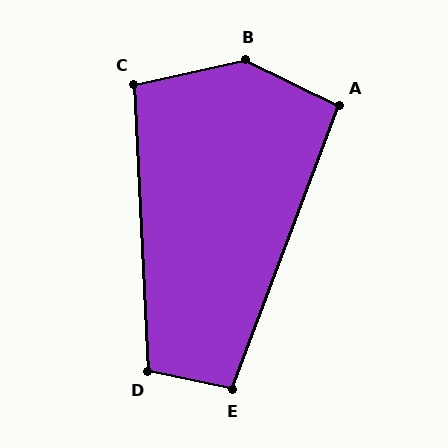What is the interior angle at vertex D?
Approximately 105 degrees (obtuse).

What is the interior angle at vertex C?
Approximately 100 degrees (obtuse).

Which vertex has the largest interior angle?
B, at approximately 141 degrees.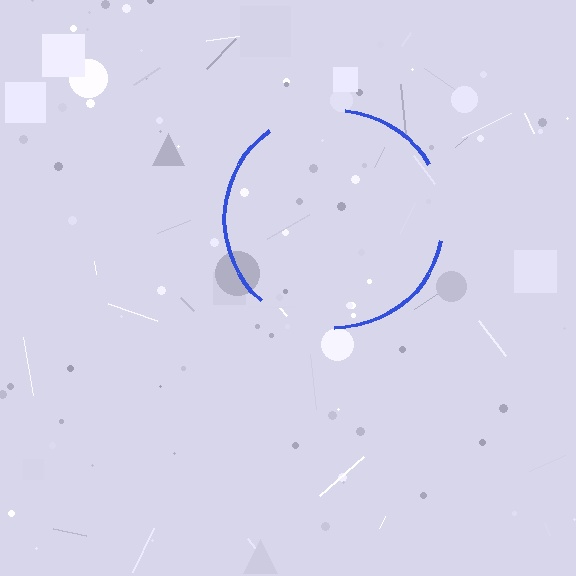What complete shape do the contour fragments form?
The contour fragments form a circle.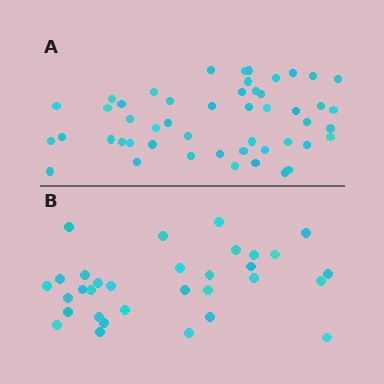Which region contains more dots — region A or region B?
Region A (the top region) has more dots.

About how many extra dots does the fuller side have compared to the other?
Region A has approximately 15 more dots than region B.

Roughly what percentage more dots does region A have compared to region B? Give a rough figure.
About 55% more.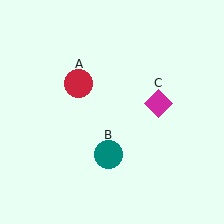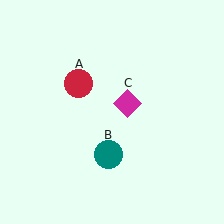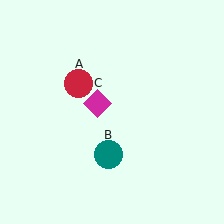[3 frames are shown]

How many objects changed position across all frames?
1 object changed position: magenta diamond (object C).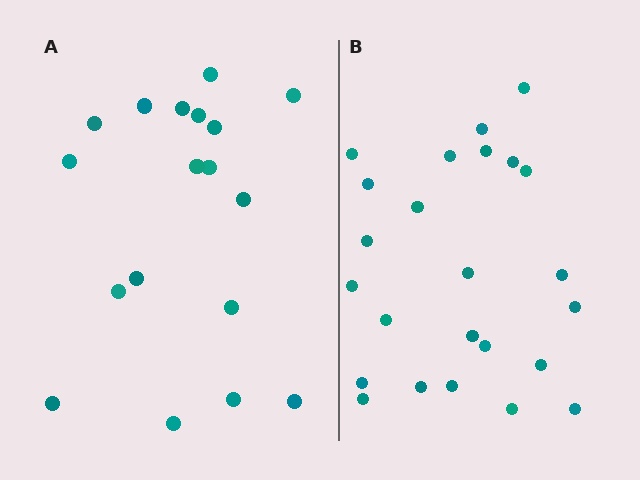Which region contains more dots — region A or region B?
Region B (the right region) has more dots.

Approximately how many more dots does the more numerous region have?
Region B has about 6 more dots than region A.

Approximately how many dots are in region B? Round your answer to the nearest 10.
About 20 dots. (The exact count is 24, which rounds to 20.)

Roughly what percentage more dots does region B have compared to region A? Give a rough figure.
About 35% more.